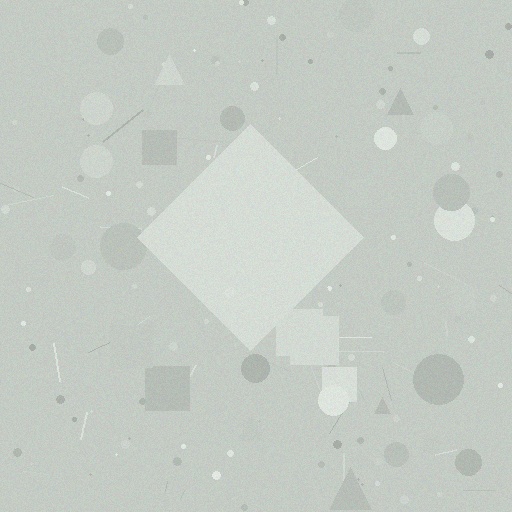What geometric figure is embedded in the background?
A diamond is embedded in the background.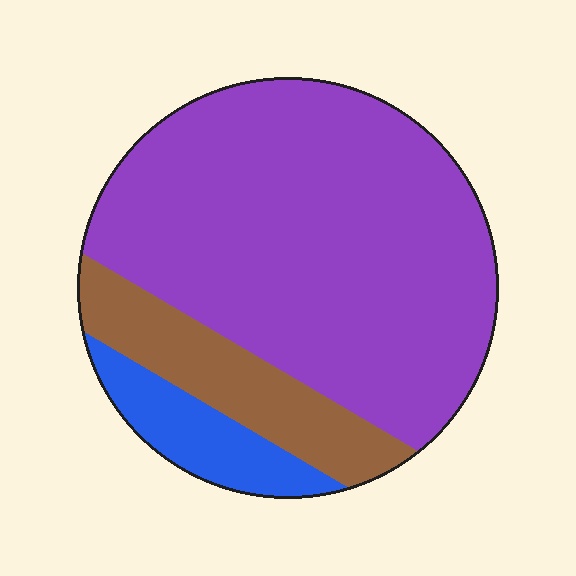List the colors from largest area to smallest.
From largest to smallest: purple, brown, blue.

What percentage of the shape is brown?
Brown takes up about one sixth (1/6) of the shape.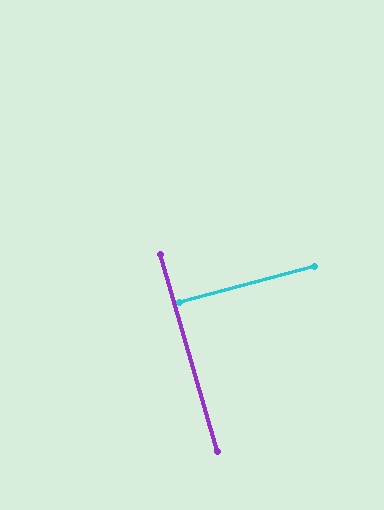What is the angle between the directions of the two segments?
Approximately 89 degrees.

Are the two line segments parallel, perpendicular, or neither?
Perpendicular — they meet at approximately 89°.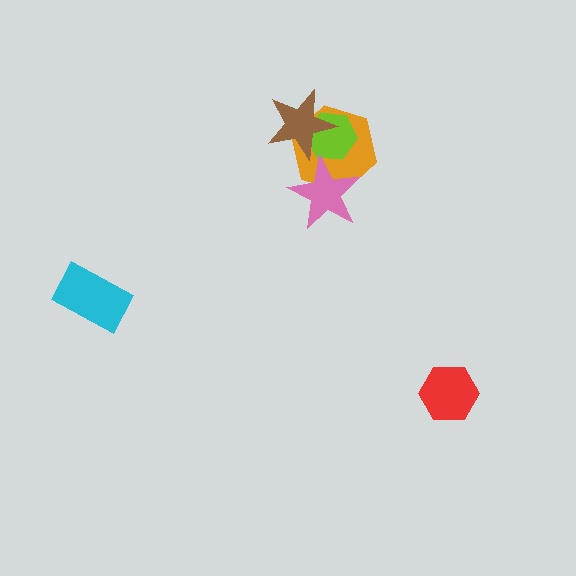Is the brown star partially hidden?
No, no other shape covers it.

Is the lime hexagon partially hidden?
Yes, it is partially covered by another shape.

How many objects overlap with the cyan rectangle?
0 objects overlap with the cyan rectangle.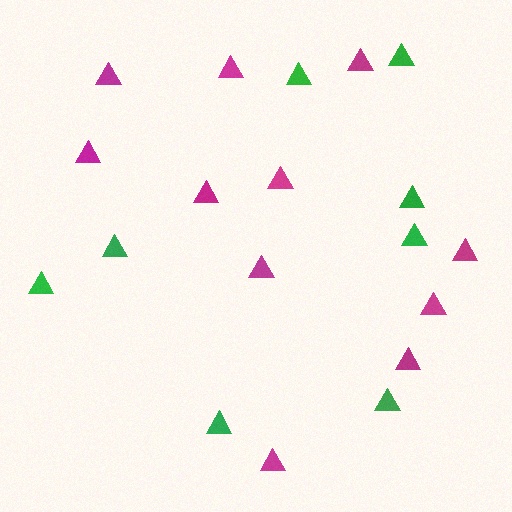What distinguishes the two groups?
There are 2 groups: one group of green triangles (8) and one group of magenta triangles (11).